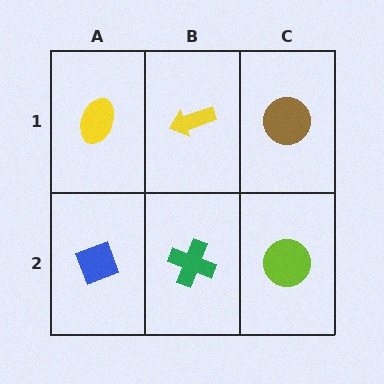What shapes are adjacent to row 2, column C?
A brown circle (row 1, column C), a green cross (row 2, column B).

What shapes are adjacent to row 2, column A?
A yellow ellipse (row 1, column A), a green cross (row 2, column B).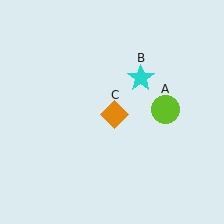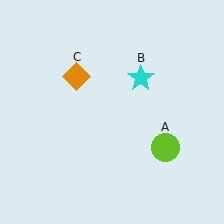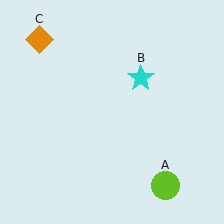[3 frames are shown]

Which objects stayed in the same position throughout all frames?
Cyan star (object B) remained stationary.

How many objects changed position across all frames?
2 objects changed position: lime circle (object A), orange diamond (object C).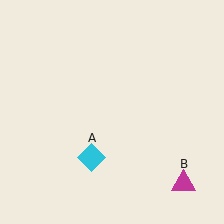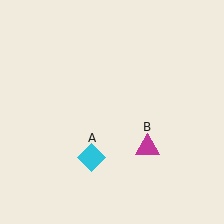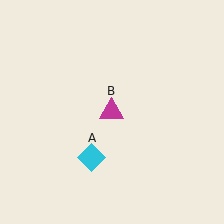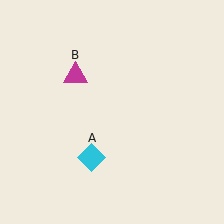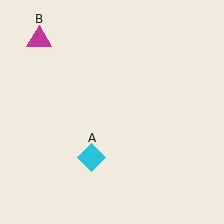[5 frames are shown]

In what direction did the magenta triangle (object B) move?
The magenta triangle (object B) moved up and to the left.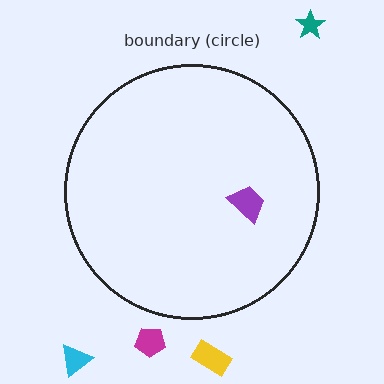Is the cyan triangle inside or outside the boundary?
Outside.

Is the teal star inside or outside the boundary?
Outside.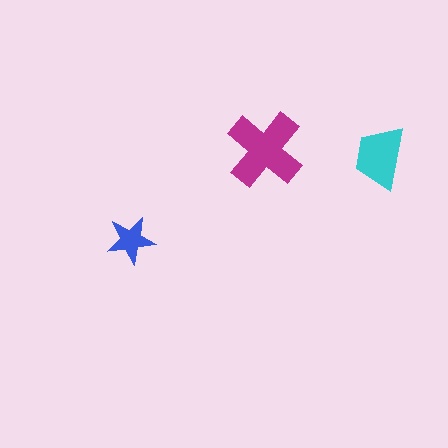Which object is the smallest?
The blue star.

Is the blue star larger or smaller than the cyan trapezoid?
Smaller.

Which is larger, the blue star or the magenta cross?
The magenta cross.